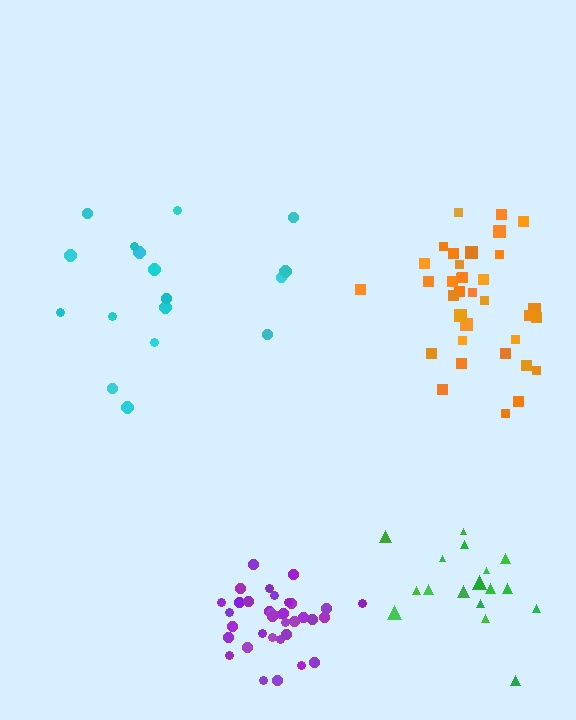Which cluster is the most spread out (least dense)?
Cyan.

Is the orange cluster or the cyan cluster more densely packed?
Orange.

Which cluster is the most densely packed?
Purple.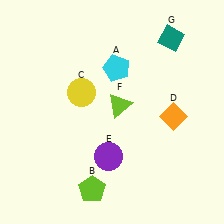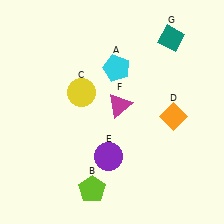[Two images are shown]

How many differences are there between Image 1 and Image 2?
There is 1 difference between the two images.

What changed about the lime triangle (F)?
In Image 1, F is lime. In Image 2, it changed to magenta.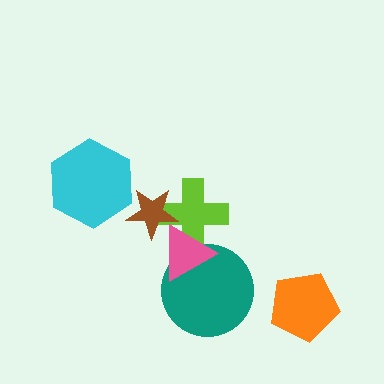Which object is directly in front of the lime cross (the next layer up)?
The brown star is directly in front of the lime cross.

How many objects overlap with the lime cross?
2 objects overlap with the lime cross.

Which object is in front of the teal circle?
The pink triangle is in front of the teal circle.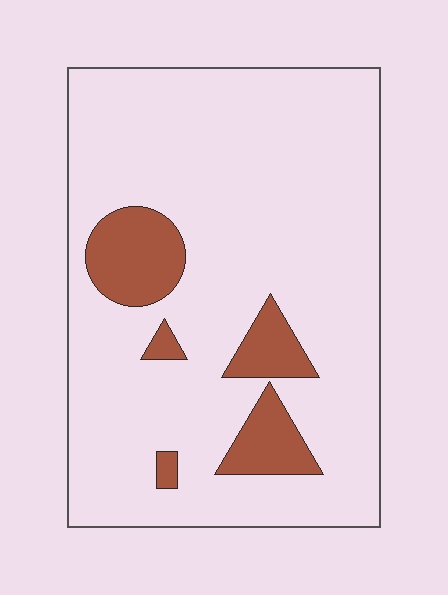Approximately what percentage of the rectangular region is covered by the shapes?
Approximately 15%.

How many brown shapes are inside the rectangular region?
5.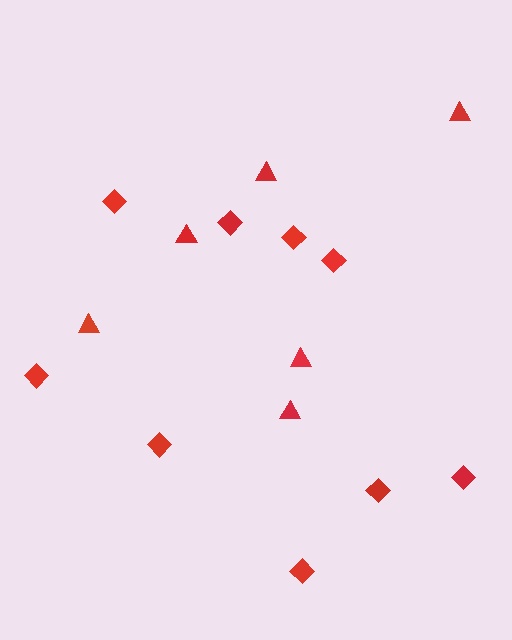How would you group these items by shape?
There are 2 groups: one group of diamonds (9) and one group of triangles (6).